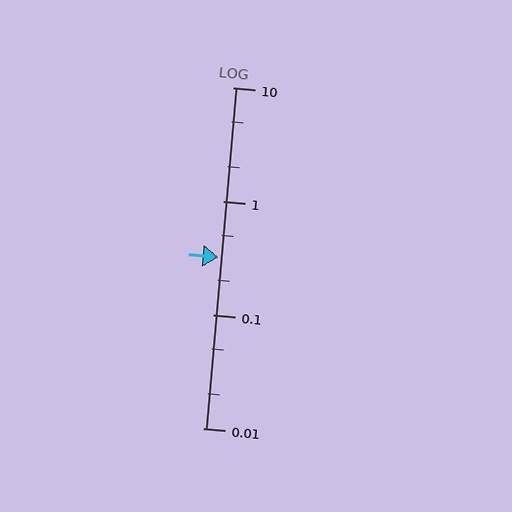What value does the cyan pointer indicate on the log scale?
The pointer indicates approximately 0.32.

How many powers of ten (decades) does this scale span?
The scale spans 3 decades, from 0.01 to 10.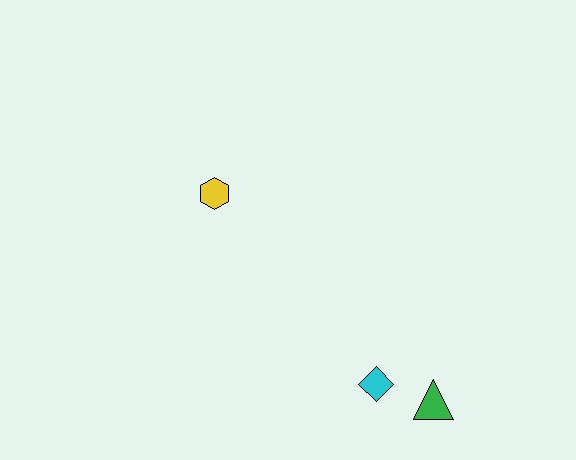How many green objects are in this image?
There is 1 green object.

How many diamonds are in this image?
There is 1 diamond.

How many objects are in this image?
There are 3 objects.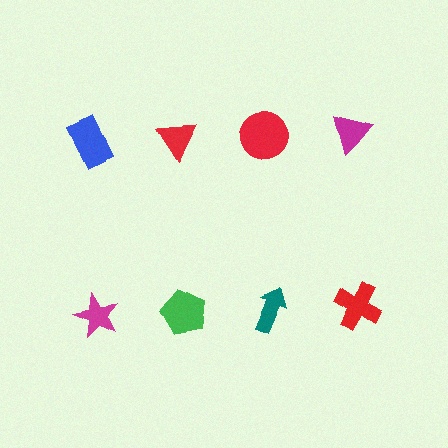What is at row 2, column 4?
A red cross.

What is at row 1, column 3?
A red circle.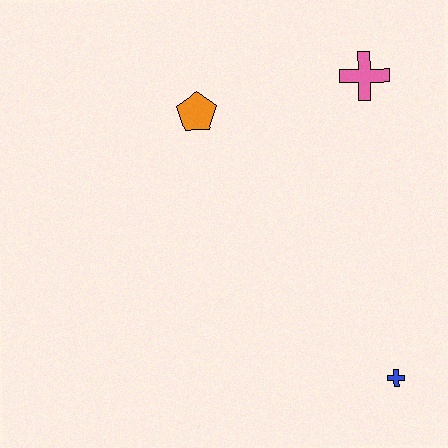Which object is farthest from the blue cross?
The orange pentagon is farthest from the blue cross.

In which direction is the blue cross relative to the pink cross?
The blue cross is below the pink cross.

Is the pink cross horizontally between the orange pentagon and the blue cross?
Yes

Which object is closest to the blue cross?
The pink cross is closest to the blue cross.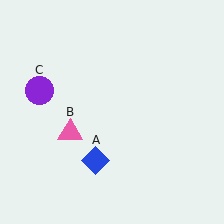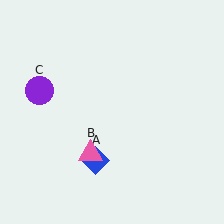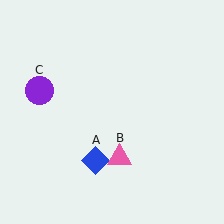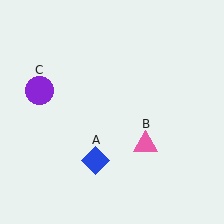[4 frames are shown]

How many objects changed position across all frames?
1 object changed position: pink triangle (object B).